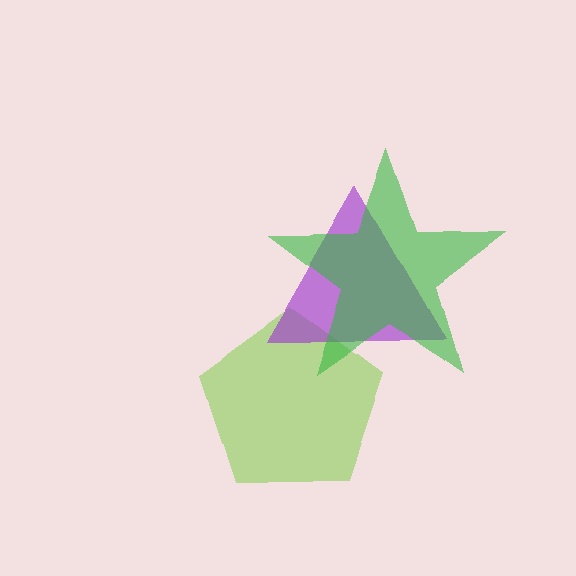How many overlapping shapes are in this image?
There are 3 overlapping shapes in the image.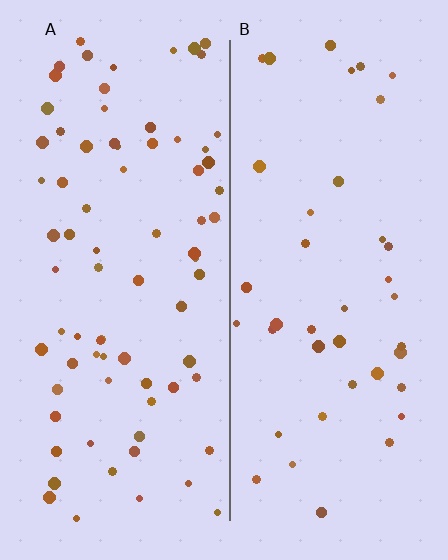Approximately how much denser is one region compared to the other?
Approximately 1.9× — region A over region B.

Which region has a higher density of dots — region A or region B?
A (the left).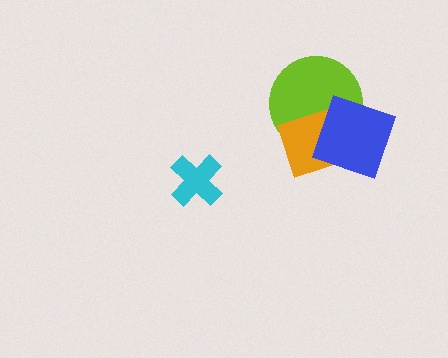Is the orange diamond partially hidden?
Yes, it is partially covered by another shape.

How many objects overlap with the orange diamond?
2 objects overlap with the orange diamond.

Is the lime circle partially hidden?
Yes, it is partially covered by another shape.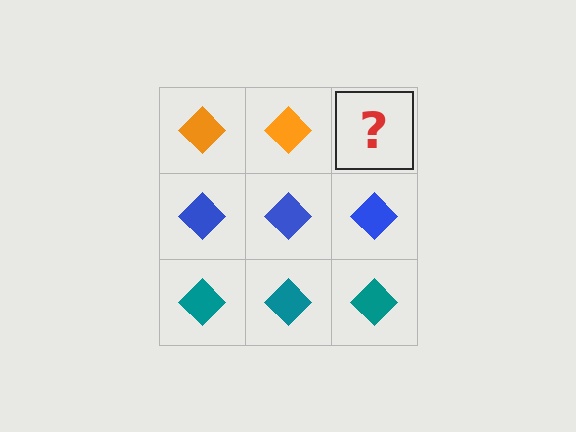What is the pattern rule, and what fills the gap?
The rule is that each row has a consistent color. The gap should be filled with an orange diamond.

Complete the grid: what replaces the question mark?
The question mark should be replaced with an orange diamond.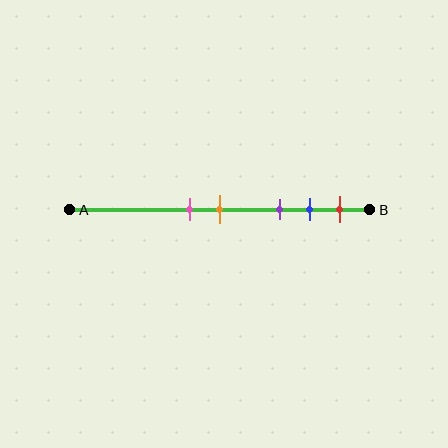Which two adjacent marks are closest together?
The pink and orange marks are the closest adjacent pair.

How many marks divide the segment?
There are 5 marks dividing the segment.